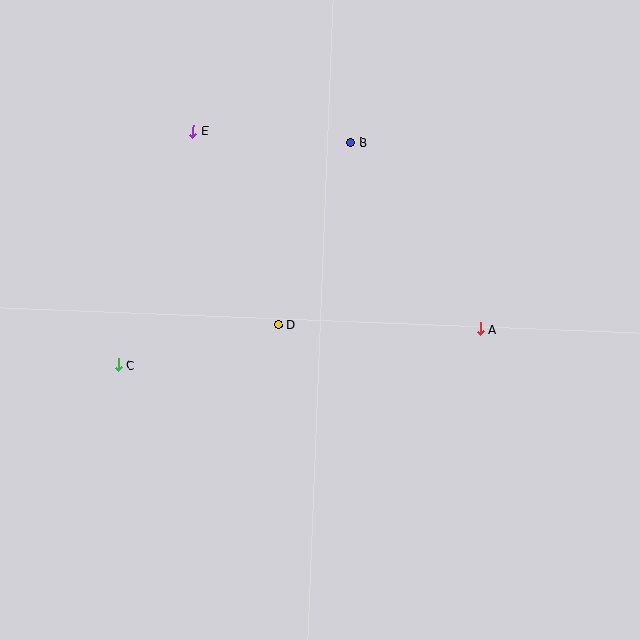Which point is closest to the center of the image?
Point D at (278, 324) is closest to the center.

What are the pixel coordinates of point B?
Point B is at (351, 142).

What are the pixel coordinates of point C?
Point C is at (118, 365).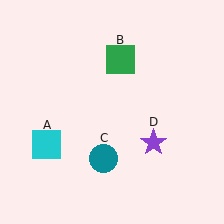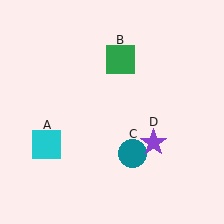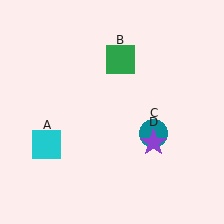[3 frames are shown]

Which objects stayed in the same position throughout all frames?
Cyan square (object A) and green square (object B) and purple star (object D) remained stationary.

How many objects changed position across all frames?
1 object changed position: teal circle (object C).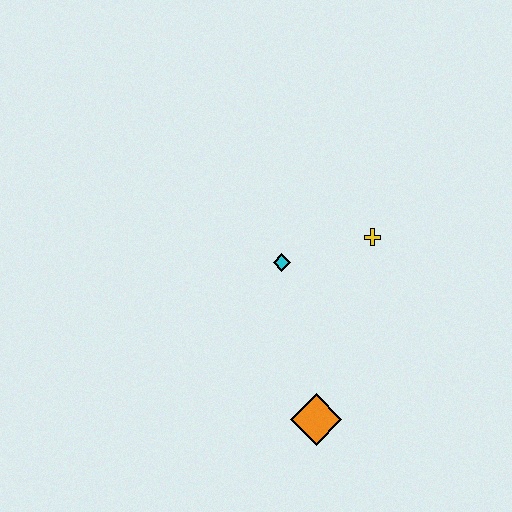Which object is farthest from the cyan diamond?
The orange diamond is farthest from the cyan diamond.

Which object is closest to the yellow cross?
The cyan diamond is closest to the yellow cross.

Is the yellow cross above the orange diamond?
Yes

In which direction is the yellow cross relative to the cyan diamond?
The yellow cross is to the right of the cyan diamond.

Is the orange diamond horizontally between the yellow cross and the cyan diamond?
Yes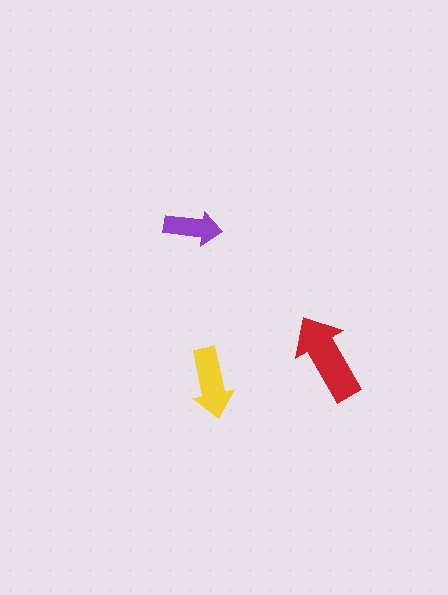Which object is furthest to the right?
The red arrow is rightmost.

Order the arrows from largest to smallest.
the red one, the yellow one, the purple one.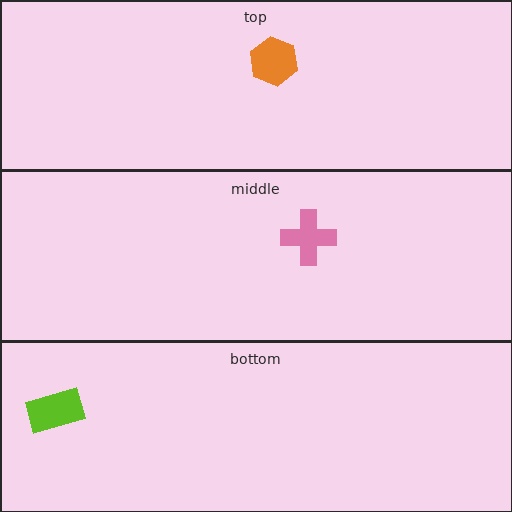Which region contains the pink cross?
The middle region.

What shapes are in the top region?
The orange hexagon.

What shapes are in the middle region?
The pink cross.